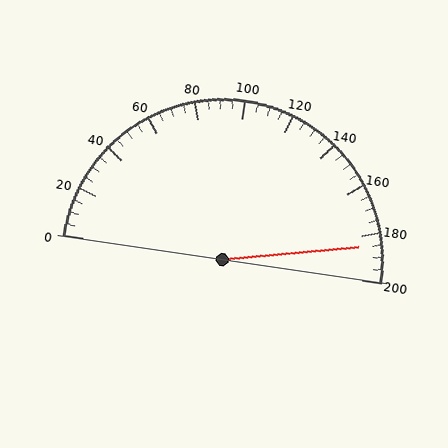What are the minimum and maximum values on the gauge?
The gauge ranges from 0 to 200.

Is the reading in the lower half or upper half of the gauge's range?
The reading is in the upper half of the range (0 to 200).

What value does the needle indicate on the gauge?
The needle indicates approximately 185.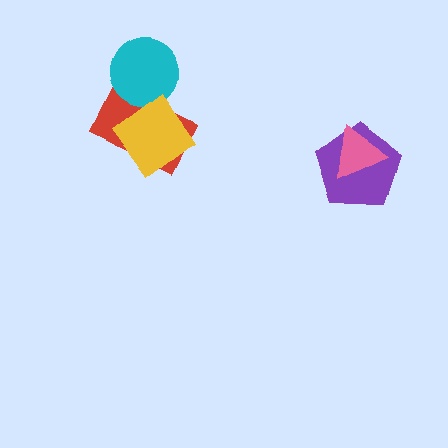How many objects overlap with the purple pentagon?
1 object overlaps with the purple pentagon.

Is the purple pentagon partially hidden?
Yes, it is partially covered by another shape.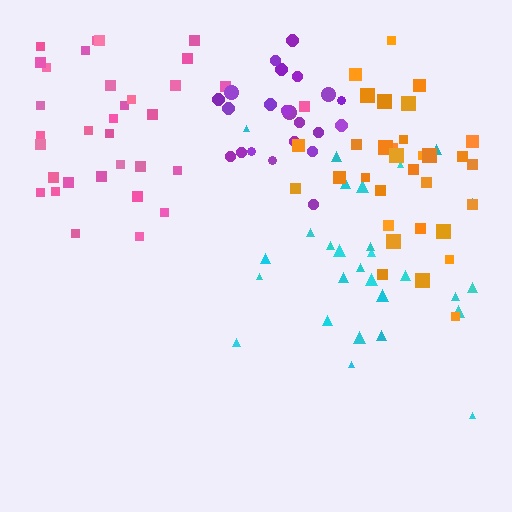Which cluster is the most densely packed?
Orange.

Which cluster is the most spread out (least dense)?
Cyan.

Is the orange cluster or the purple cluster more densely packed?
Orange.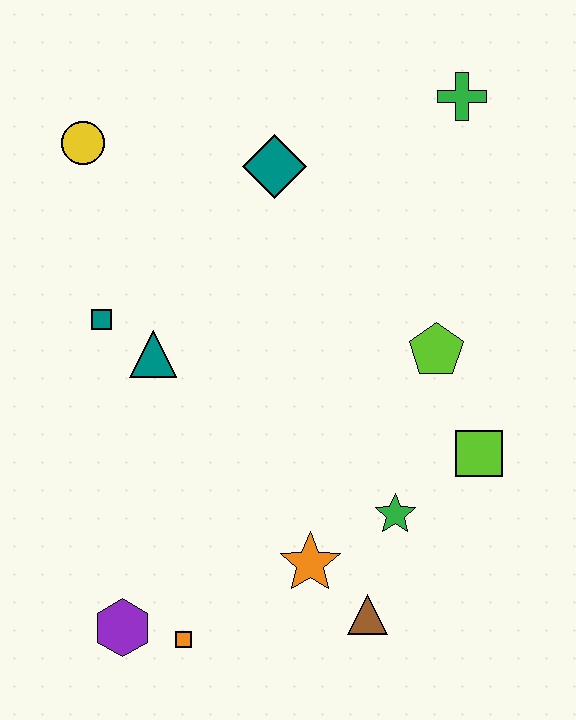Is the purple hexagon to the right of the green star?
No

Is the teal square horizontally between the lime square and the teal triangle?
No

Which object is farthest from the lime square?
The yellow circle is farthest from the lime square.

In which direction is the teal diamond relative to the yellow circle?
The teal diamond is to the right of the yellow circle.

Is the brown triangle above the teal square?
No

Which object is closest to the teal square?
The teal triangle is closest to the teal square.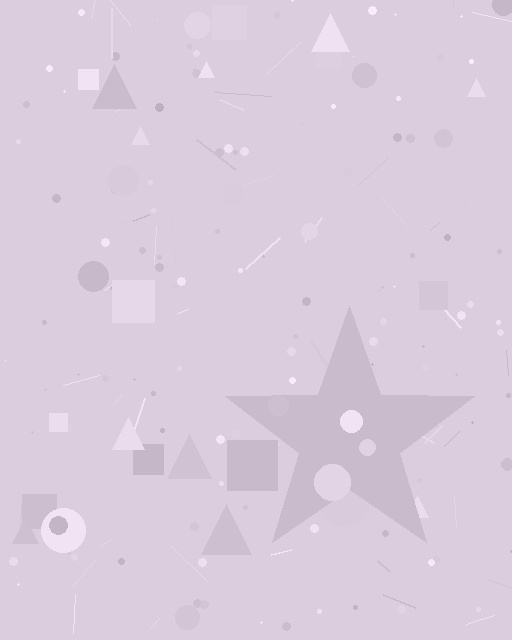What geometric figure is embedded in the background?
A star is embedded in the background.